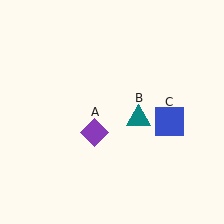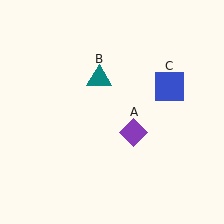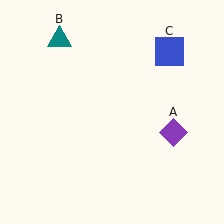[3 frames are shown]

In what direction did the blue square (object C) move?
The blue square (object C) moved up.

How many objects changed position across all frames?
3 objects changed position: purple diamond (object A), teal triangle (object B), blue square (object C).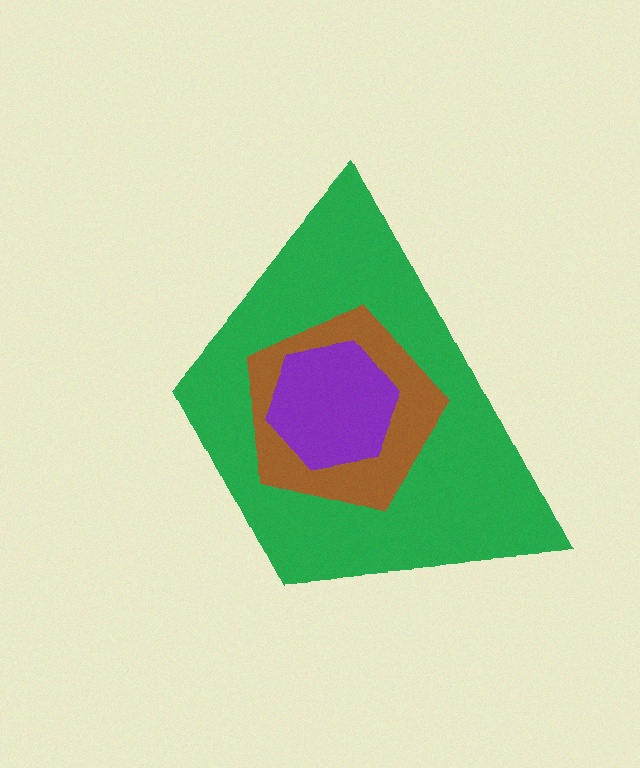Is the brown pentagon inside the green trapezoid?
Yes.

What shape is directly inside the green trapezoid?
The brown pentagon.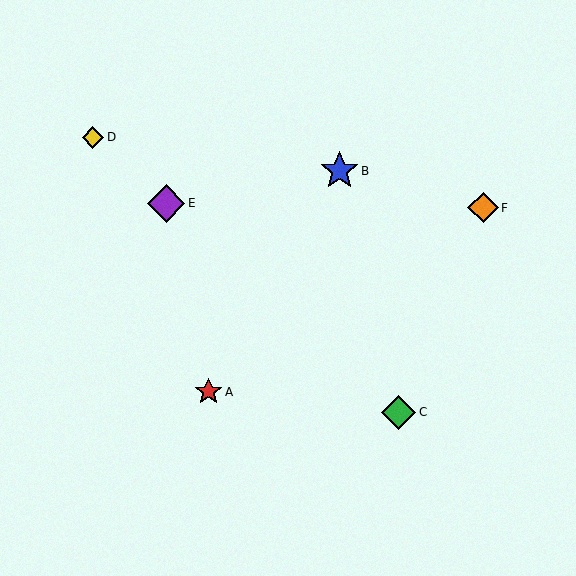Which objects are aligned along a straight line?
Objects C, D, E are aligned along a straight line.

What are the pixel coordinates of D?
Object D is at (93, 137).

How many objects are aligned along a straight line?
3 objects (C, D, E) are aligned along a straight line.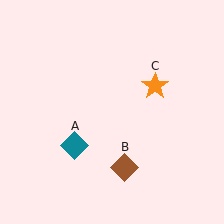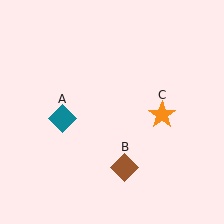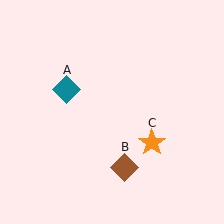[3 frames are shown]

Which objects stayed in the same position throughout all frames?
Brown diamond (object B) remained stationary.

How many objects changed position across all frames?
2 objects changed position: teal diamond (object A), orange star (object C).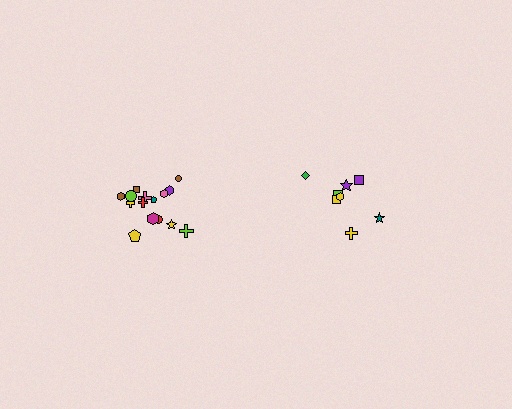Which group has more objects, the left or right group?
The left group.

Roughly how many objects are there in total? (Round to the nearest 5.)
Roughly 25 objects in total.